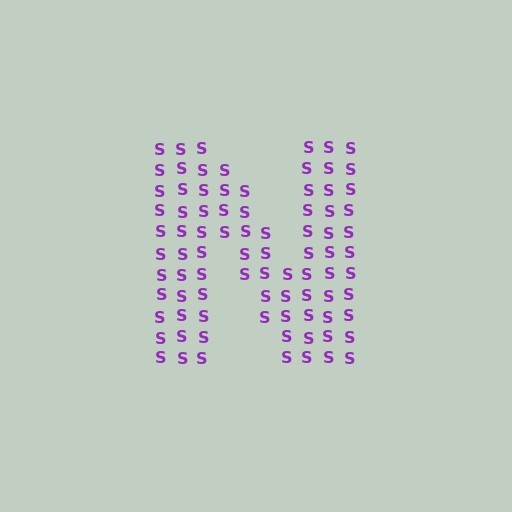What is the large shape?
The large shape is the letter N.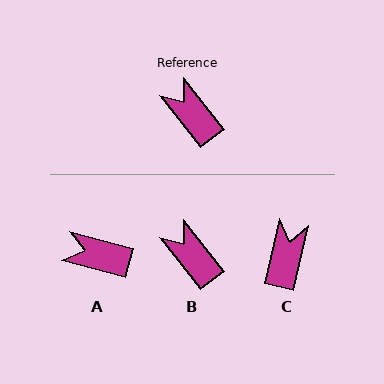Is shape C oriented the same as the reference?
No, it is off by about 51 degrees.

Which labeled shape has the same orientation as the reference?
B.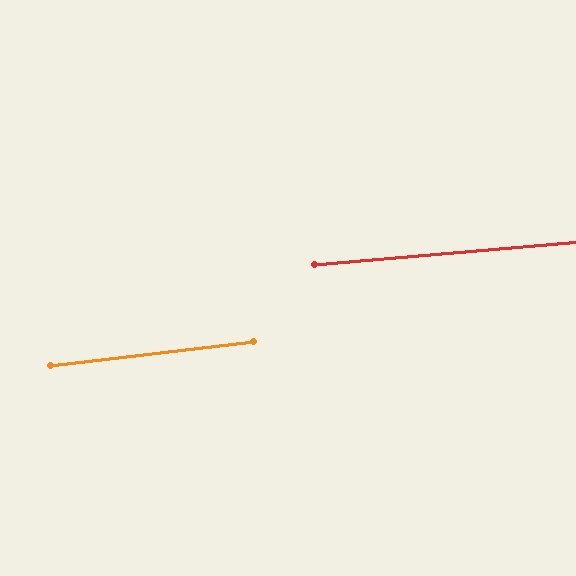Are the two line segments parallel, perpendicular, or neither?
Parallel — their directions differ by only 1.9°.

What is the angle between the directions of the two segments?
Approximately 2 degrees.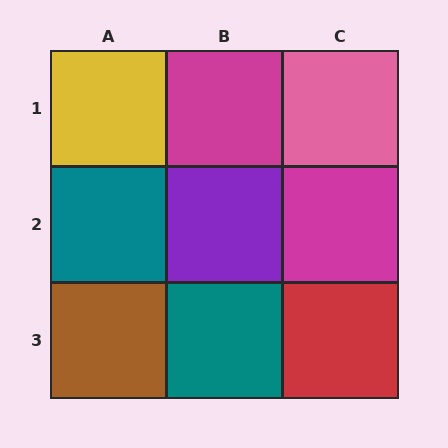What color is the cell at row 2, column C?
Magenta.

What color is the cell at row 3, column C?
Red.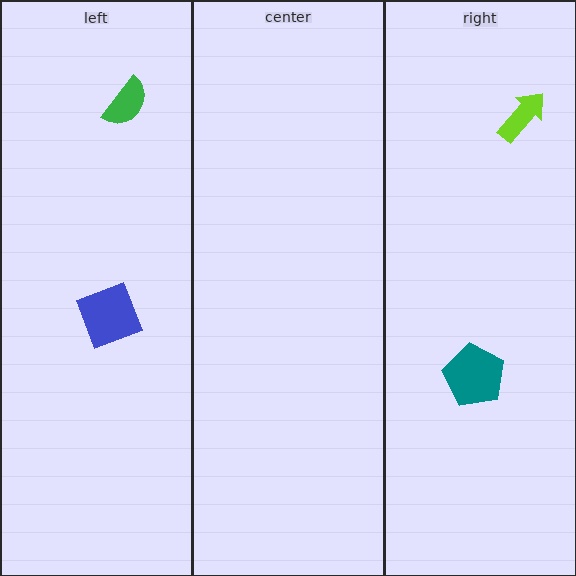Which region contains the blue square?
The left region.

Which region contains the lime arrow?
The right region.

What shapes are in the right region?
The lime arrow, the teal pentagon.